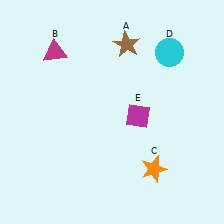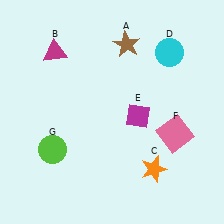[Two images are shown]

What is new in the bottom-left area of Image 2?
A lime circle (G) was added in the bottom-left area of Image 2.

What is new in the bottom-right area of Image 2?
A pink square (F) was added in the bottom-right area of Image 2.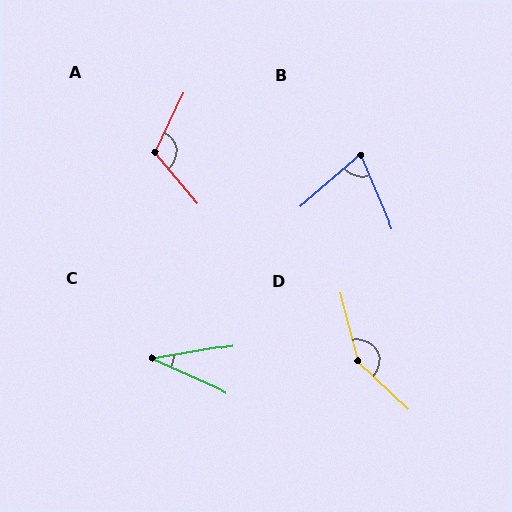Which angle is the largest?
D, at approximately 148 degrees.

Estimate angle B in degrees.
Approximately 73 degrees.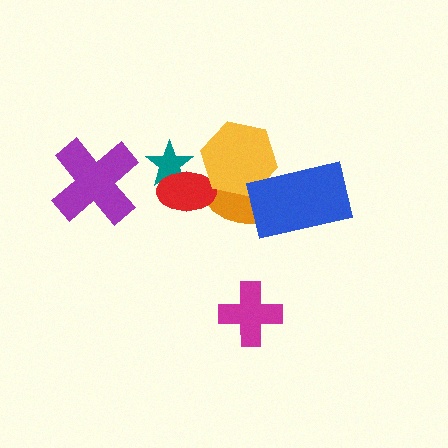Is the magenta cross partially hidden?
No, no other shape covers it.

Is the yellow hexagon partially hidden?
Yes, it is partially covered by another shape.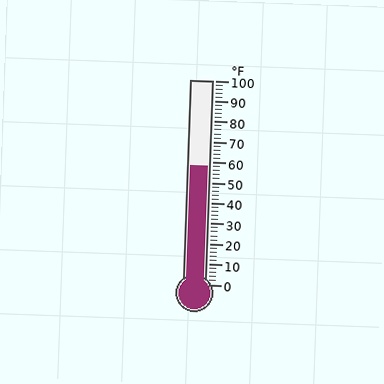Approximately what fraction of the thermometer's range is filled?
The thermometer is filled to approximately 60% of its range.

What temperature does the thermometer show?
The thermometer shows approximately 58°F.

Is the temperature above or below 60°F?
The temperature is below 60°F.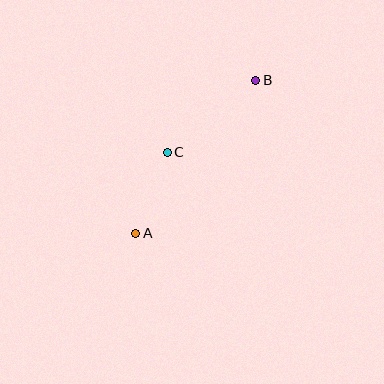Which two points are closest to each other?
Points A and C are closest to each other.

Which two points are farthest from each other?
Points A and B are farthest from each other.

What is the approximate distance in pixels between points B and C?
The distance between B and C is approximately 114 pixels.